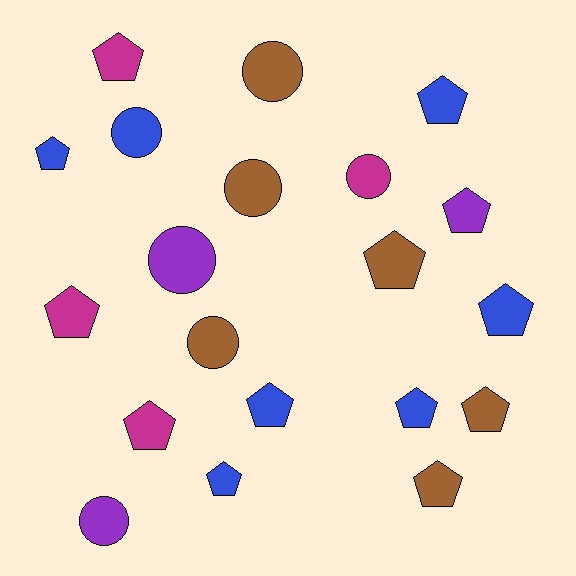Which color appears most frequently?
Blue, with 7 objects.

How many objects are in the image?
There are 20 objects.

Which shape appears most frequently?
Pentagon, with 13 objects.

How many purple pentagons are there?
There is 1 purple pentagon.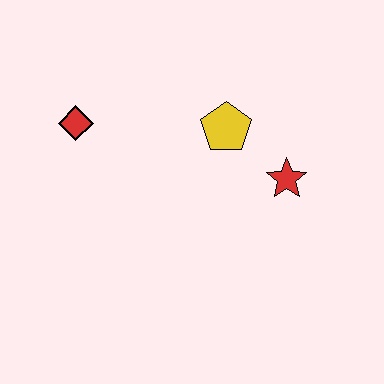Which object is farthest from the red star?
The red diamond is farthest from the red star.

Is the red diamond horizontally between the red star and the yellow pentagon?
No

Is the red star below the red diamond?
Yes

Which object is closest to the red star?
The yellow pentagon is closest to the red star.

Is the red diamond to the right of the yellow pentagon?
No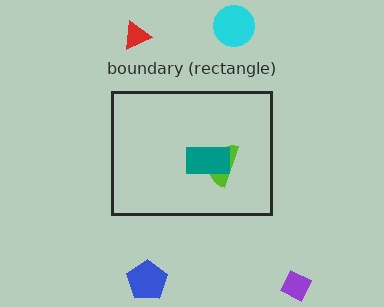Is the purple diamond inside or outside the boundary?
Outside.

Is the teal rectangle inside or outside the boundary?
Inside.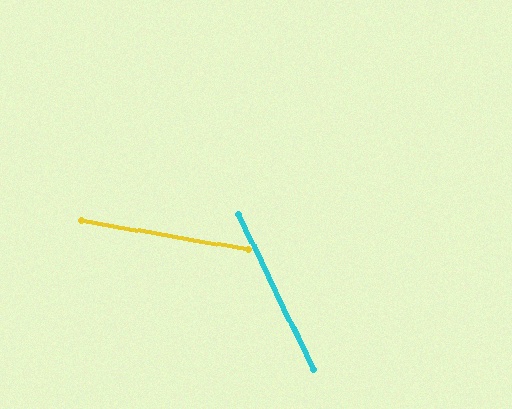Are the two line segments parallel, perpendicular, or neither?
Neither parallel nor perpendicular — they differ by about 54°.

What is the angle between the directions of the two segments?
Approximately 54 degrees.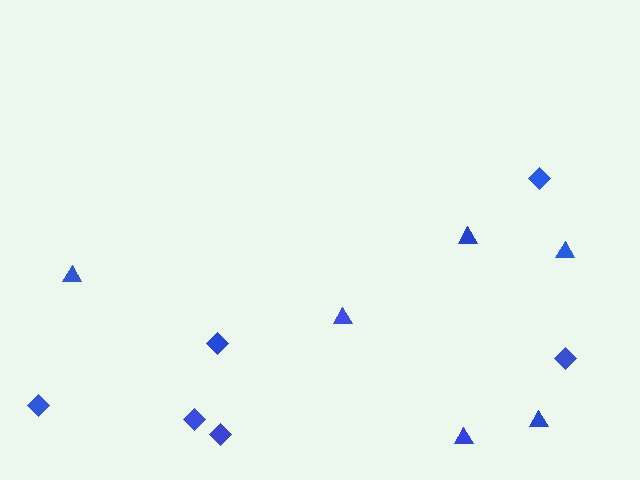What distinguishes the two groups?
There are 2 groups: one group of triangles (6) and one group of diamonds (6).